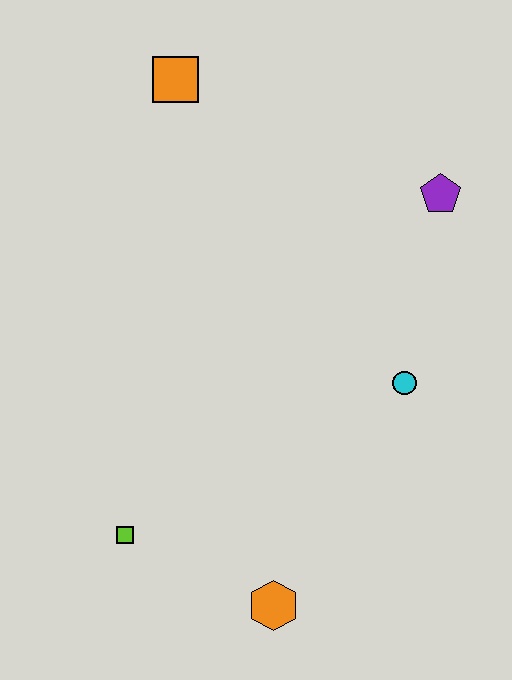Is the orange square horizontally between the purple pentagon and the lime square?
Yes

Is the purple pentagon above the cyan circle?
Yes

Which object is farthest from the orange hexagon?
The orange square is farthest from the orange hexagon.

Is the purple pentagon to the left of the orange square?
No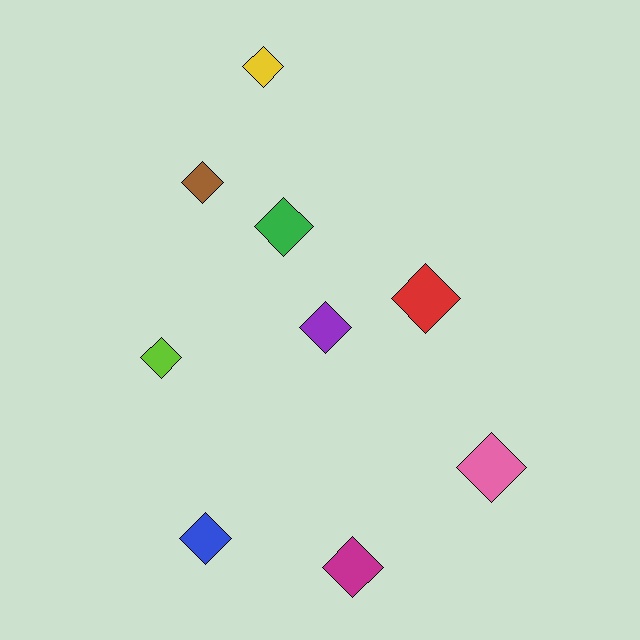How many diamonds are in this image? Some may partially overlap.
There are 9 diamonds.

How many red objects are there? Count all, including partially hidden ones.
There is 1 red object.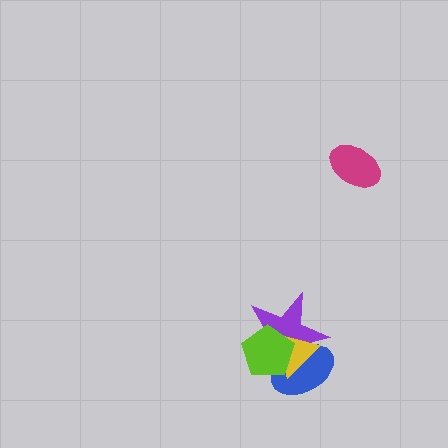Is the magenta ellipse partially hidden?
No, no other shape covers it.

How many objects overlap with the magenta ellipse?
0 objects overlap with the magenta ellipse.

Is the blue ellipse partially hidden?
Yes, it is partially covered by another shape.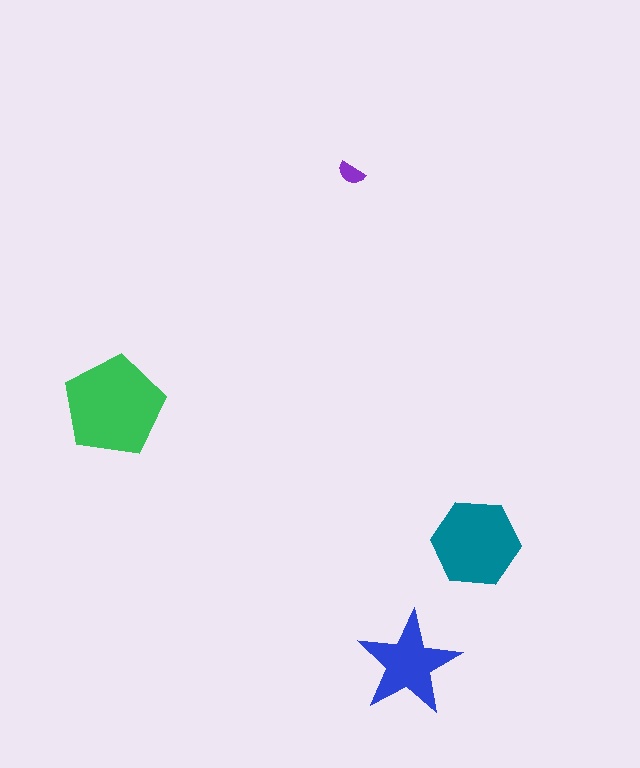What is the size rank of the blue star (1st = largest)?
3rd.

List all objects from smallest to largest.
The purple semicircle, the blue star, the teal hexagon, the green pentagon.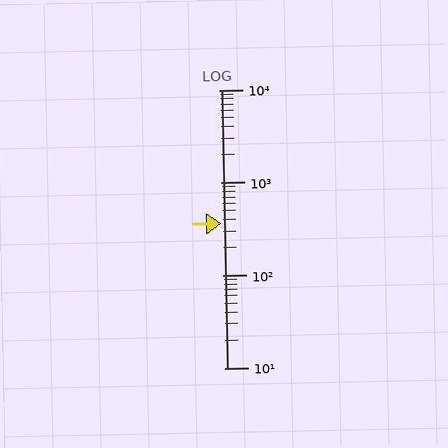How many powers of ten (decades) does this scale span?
The scale spans 3 decades, from 10 to 10000.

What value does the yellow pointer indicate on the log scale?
The pointer indicates approximately 360.